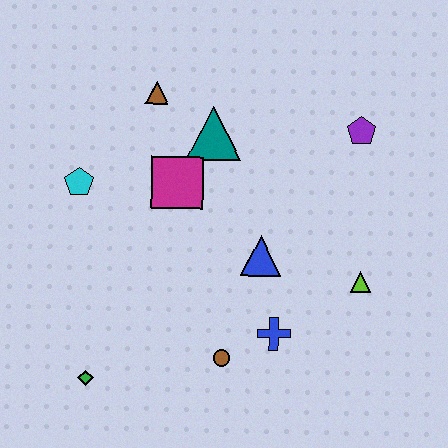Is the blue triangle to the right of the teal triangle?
Yes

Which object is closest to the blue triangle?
The blue cross is closest to the blue triangle.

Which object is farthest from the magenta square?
The green diamond is farthest from the magenta square.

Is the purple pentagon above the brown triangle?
No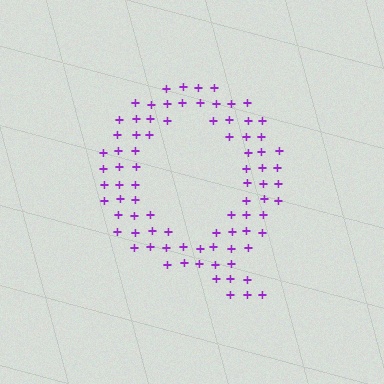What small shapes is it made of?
It is made of small plus signs.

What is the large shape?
The large shape is the letter Q.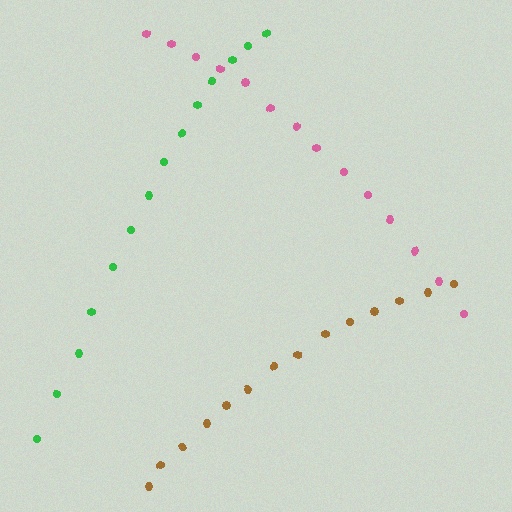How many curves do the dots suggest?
There are 3 distinct paths.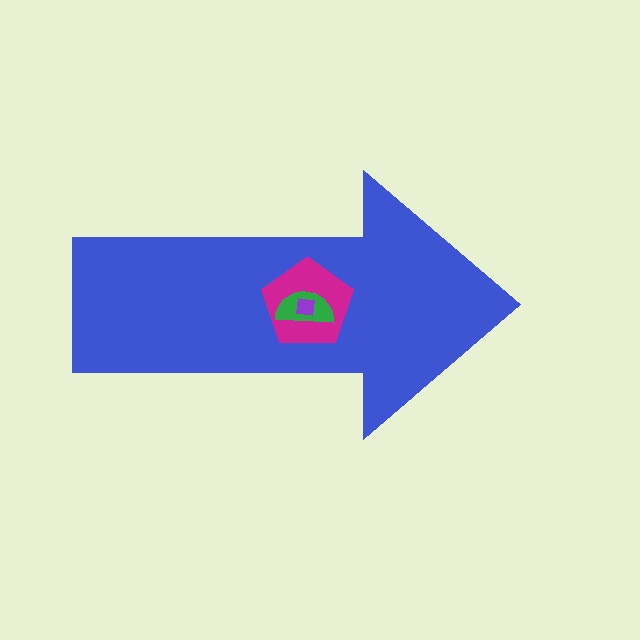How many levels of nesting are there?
4.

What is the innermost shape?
The purple square.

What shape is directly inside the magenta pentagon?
The green semicircle.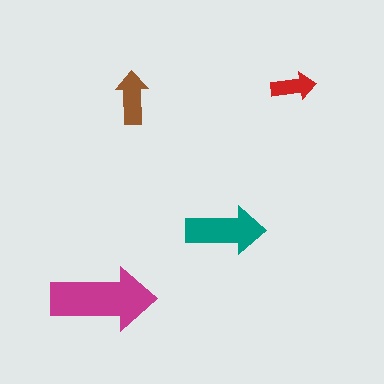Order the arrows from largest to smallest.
the magenta one, the teal one, the brown one, the red one.